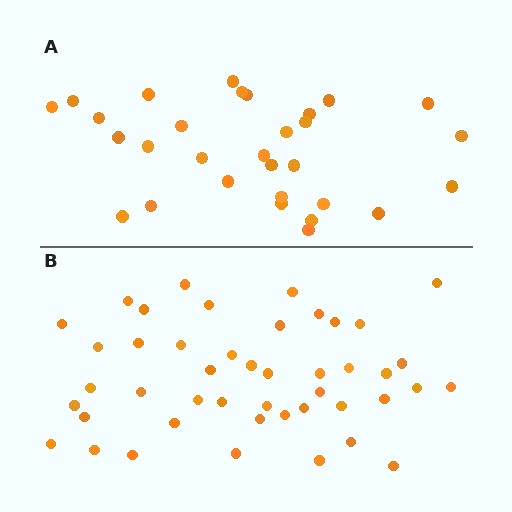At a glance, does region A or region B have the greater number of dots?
Region B (the bottom region) has more dots.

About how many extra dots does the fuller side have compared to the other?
Region B has approximately 15 more dots than region A.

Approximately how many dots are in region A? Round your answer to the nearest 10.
About 30 dots.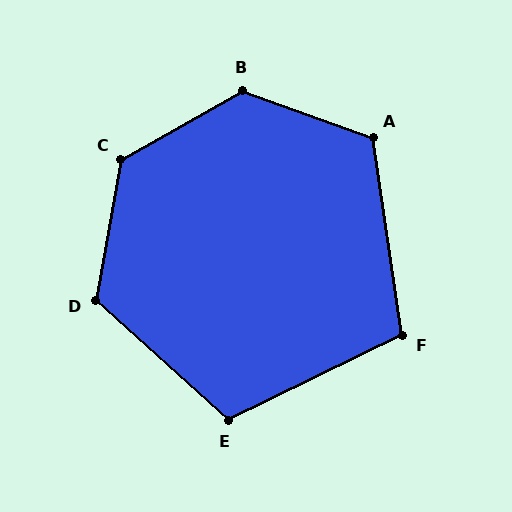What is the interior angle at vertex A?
Approximately 118 degrees (obtuse).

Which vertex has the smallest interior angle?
F, at approximately 108 degrees.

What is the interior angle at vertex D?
Approximately 122 degrees (obtuse).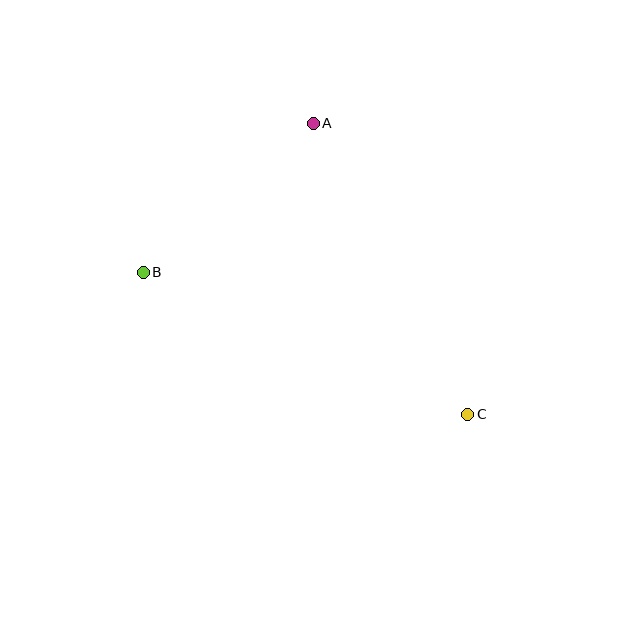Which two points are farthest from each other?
Points B and C are farthest from each other.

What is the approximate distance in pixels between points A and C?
The distance between A and C is approximately 329 pixels.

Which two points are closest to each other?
Points A and B are closest to each other.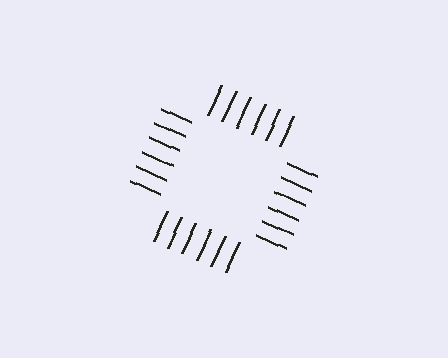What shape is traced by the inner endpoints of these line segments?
An illusory square — the line segments terminate on its edges but no continuous stroke is drawn.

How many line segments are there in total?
24 — 6 along each of the 4 edges.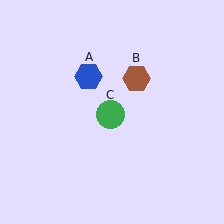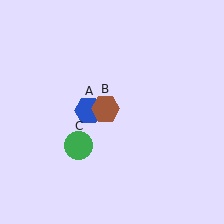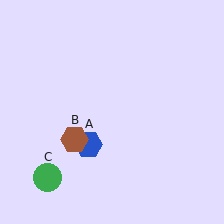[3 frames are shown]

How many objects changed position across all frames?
3 objects changed position: blue hexagon (object A), brown hexagon (object B), green circle (object C).